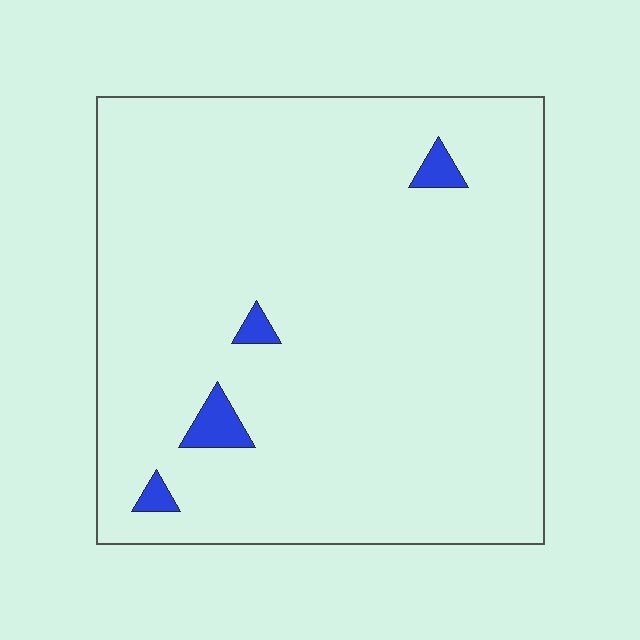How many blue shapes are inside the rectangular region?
4.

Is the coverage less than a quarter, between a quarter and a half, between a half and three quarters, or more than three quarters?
Less than a quarter.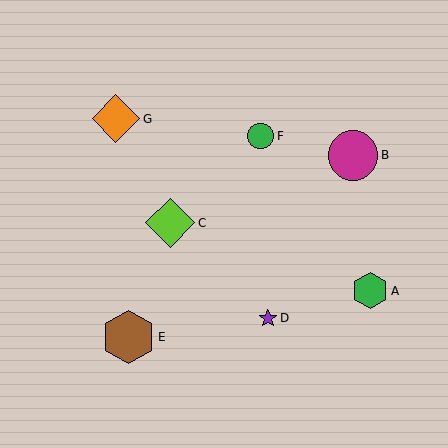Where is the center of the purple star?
The center of the purple star is at (268, 318).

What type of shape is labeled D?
Shape D is a purple star.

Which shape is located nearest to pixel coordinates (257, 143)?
The green circle (labeled F) at (261, 136) is nearest to that location.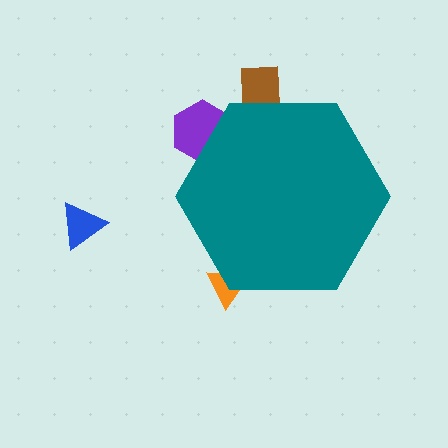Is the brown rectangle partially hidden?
Yes, the brown rectangle is partially hidden behind the teal hexagon.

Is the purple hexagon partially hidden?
Yes, the purple hexagon is partially hidden behind the teal hexagon.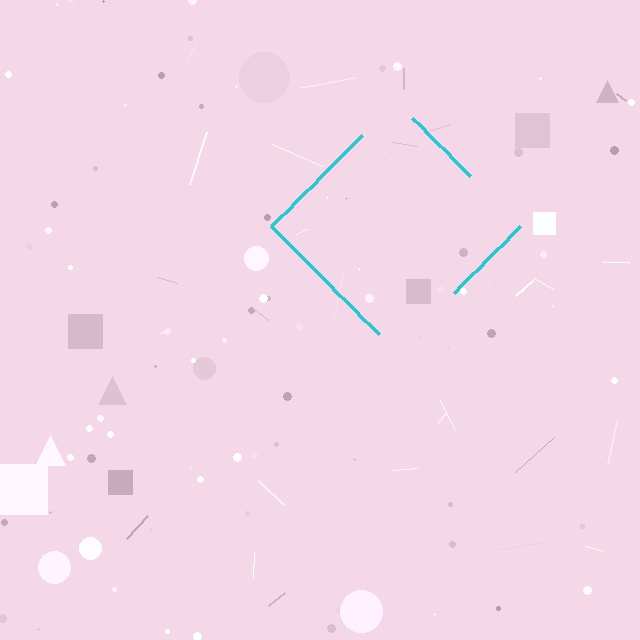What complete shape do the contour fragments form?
The contour fragments form a diamond.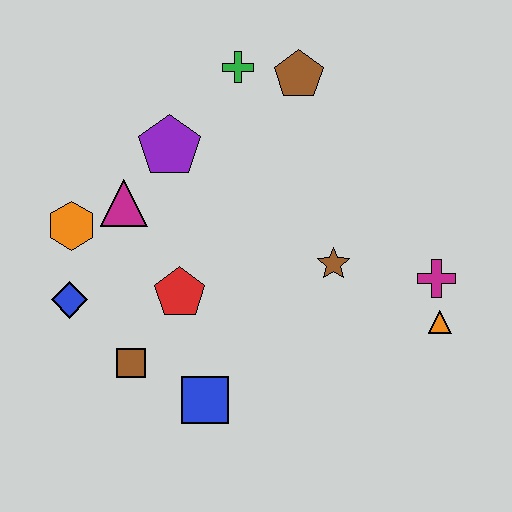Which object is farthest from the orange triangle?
The orange hexagon is farthest from the orange triangle.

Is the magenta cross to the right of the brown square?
Yes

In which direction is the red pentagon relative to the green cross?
The red pentagon is below the green cross.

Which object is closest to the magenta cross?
The orange triangle is closest to the magenta cross.